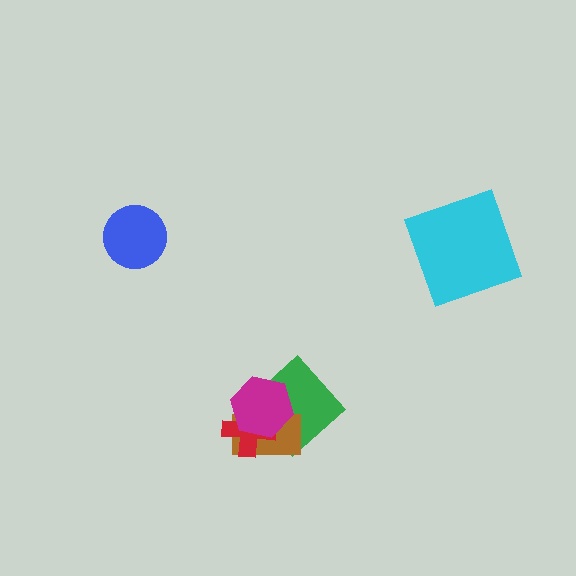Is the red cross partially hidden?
Yes, it is partially covered by another shape.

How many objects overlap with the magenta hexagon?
3 objects overlap with the magenta hexagon.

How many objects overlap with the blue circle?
0 objects overlap with the blue circle.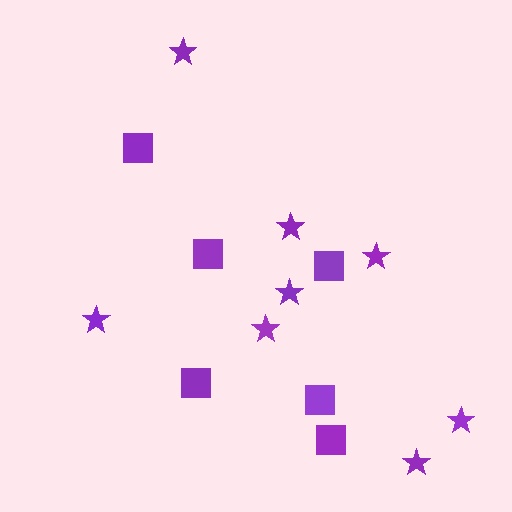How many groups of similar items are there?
There are 2 groups: one group of squares (6) and one group of stars (8).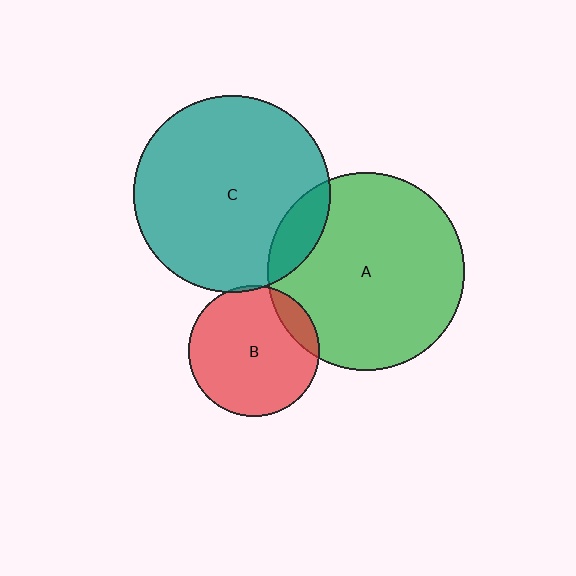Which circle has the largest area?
Circle A (green).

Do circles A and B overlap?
Yes.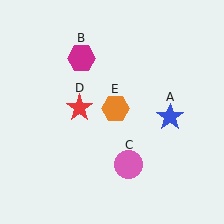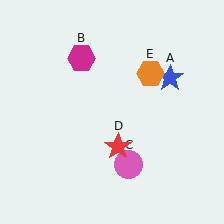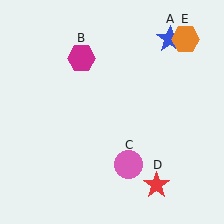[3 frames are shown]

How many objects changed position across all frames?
3 objects changed position: blue star (object A), red star (object D), orange hexagon (object E).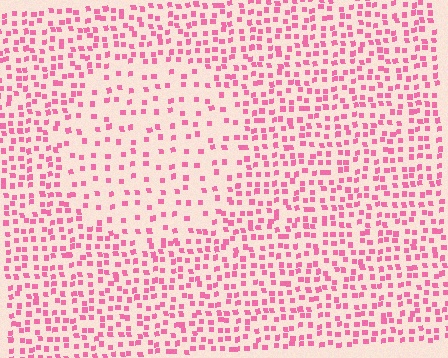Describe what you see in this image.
The image contains small pink elements arranged at two different densities. A circle-shaped region is visible where the elements are less densely packed than the surrounding area.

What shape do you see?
I see a circle.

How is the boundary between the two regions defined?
The boundary is defined by a change in element density (approximately 2.1x ratio). All elements are the same color, size, and shape.